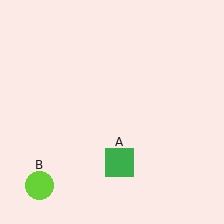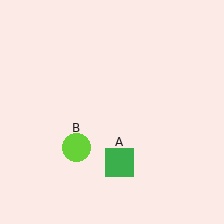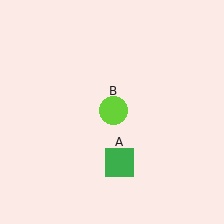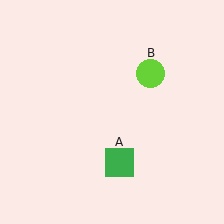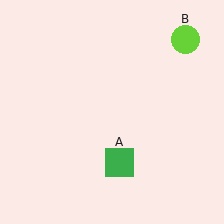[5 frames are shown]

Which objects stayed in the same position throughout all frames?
Green square (object A) remained stationary.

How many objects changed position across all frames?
1 object changed position: lime circle (object B).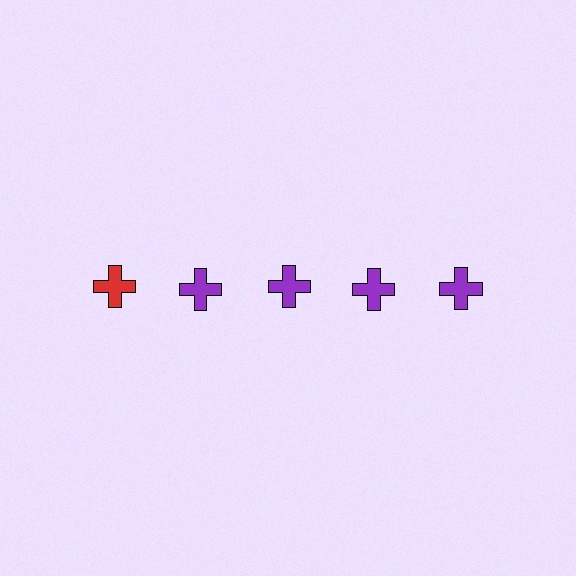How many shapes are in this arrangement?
There are 5 shapes arranged in a grid pattern.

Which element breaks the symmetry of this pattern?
The red cross in the top row, leftmost column breaks the symmetry. All other shapes are purple crosses.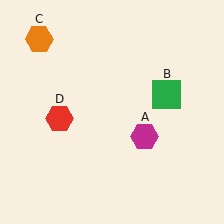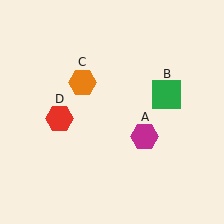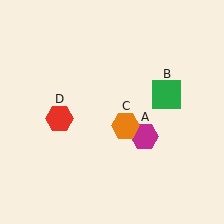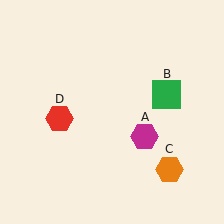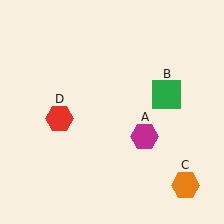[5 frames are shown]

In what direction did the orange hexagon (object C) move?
The orange hexagon (object C) moved down and to the right.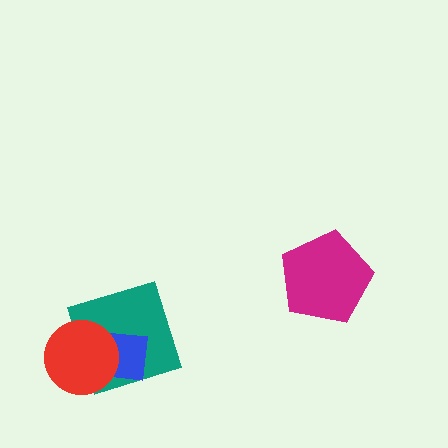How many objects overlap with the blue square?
2 objects overlap with the blue square.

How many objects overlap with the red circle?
2 objects overlap with the red circle.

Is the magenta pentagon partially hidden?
No, no other shape covers it.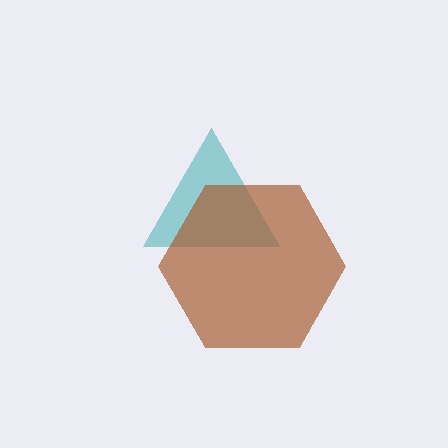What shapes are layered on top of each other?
The layered shapes are: a teal triangle, a brown hexagon.